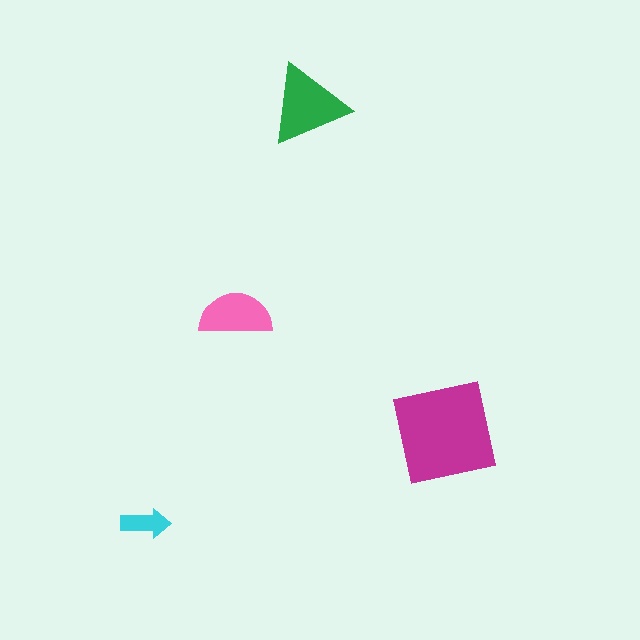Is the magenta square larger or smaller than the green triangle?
Larger.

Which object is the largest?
The magenta square.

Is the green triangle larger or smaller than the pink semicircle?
Larger.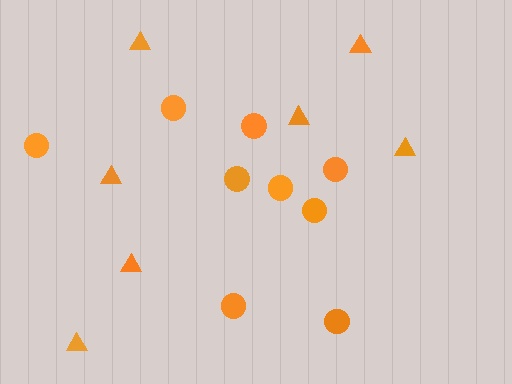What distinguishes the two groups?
There are 2 groups: one group of circles (9) and one group of triangles (7).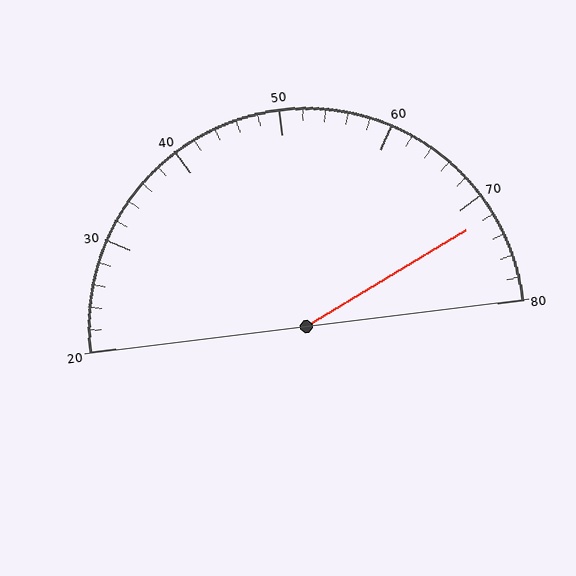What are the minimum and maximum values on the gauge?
The gauge ranges from 20 to 80.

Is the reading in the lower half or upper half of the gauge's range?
The reading is in the upper half of the range (20 to 80).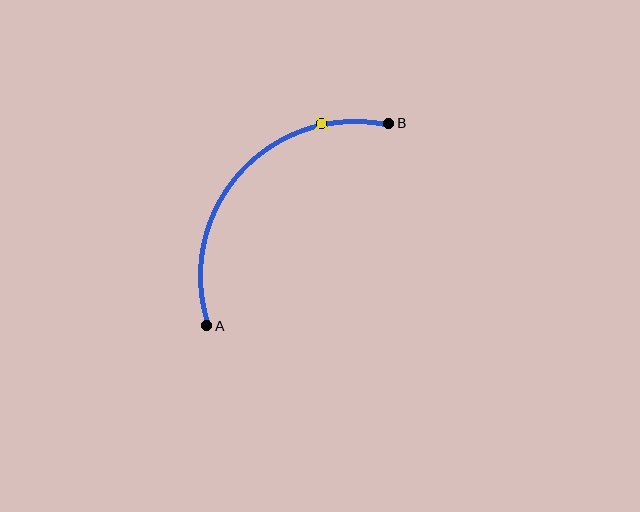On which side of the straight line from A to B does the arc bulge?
The arc bulges above and to the left of the straight line connecting A and B.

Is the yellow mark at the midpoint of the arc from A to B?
No. The yellow mark lies on the arc but is closer to endpoint B. The arc midpoint would be at the point on the curve equidistant along the arc from both A and B.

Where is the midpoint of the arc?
The arc midpoint is the point on the curve farthest from the straight line joining A and B. It sits above and to the left of that line.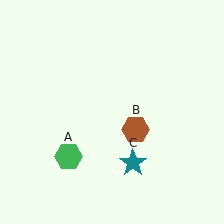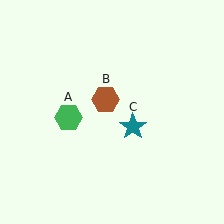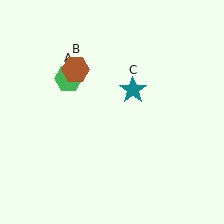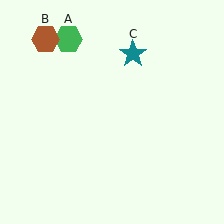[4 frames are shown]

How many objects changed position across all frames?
3 objects changed position: green hexagon (object A), brown hexagon (object B), teal star (object C).